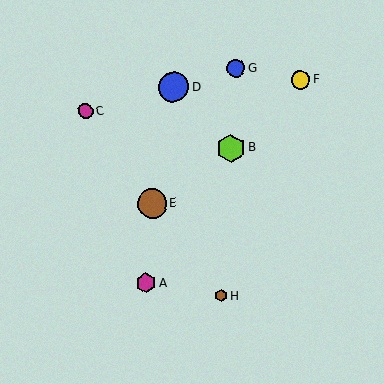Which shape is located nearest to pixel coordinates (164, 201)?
The brown circle (labeled E) at (152, 204) is nearest to that location.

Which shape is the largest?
The blue circle (labeled D) is the largest.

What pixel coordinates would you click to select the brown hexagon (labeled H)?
Click at (221, 296) to select the brown hexagon H.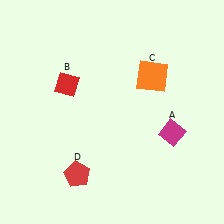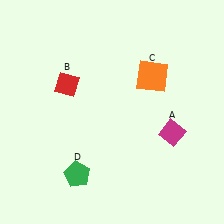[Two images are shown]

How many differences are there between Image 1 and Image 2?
There is 1 difference between the two images.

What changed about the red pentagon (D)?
In Image 1, D is red. In Image 2, it changed to green.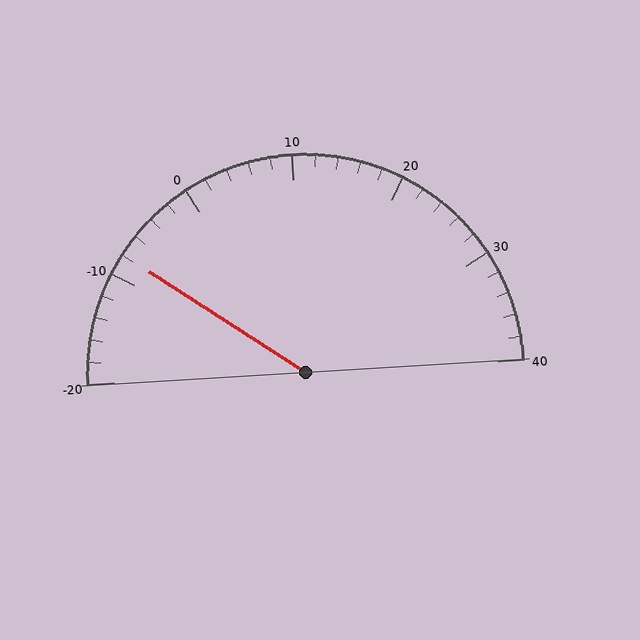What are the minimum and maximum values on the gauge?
The gauge ranges from -20 to 40.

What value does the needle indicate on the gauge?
The needle indicates approximately -8.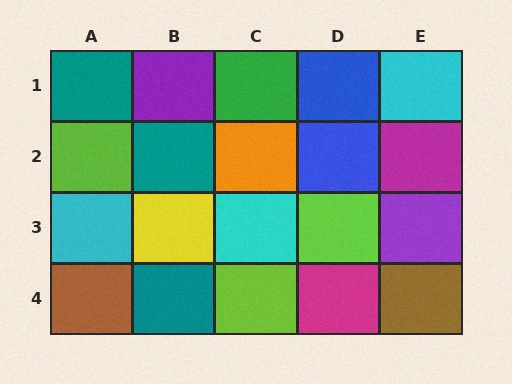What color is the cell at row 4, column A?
Brown.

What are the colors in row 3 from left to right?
Cyan, yellow, cyan, lime, purple.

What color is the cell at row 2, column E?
Magenta.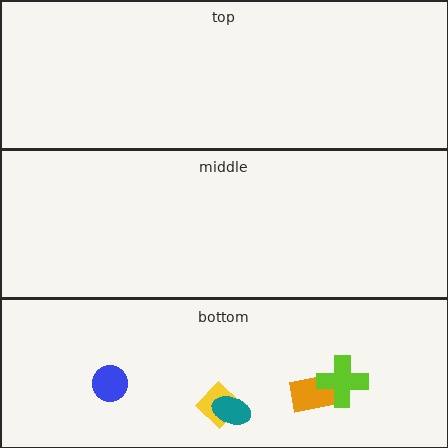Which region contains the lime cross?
The bottom region.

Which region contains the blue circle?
The bottom region.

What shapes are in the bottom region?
The yellow diamond, the orange rectangle, the blue circle, the teal ellipse, the lime cross.